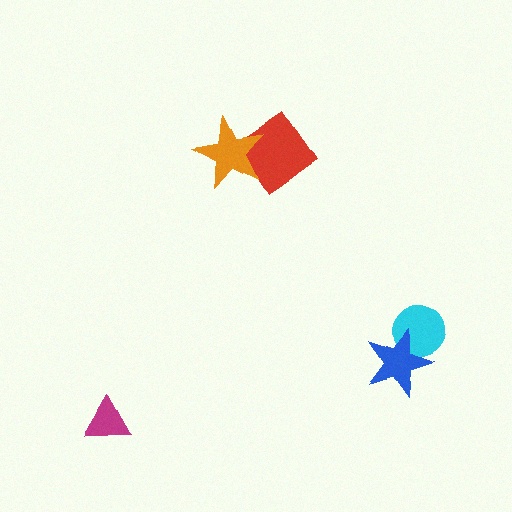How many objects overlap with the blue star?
1 object overlaps with the blue star.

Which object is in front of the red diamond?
The orange star is in front of the red diamond.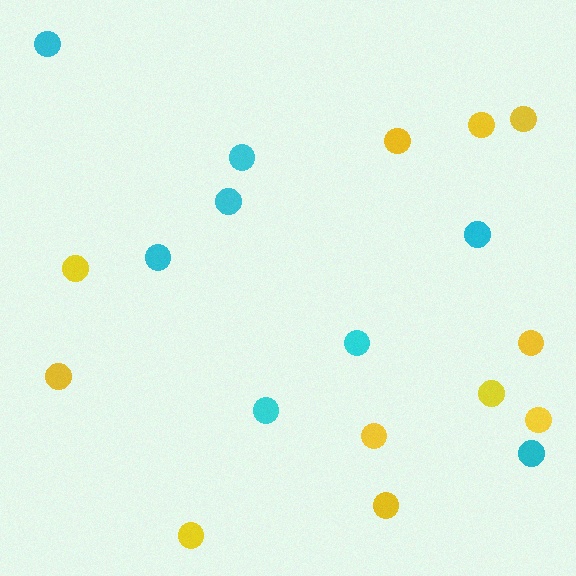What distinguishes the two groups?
There are 2 groups: one group of cyan circles (8) and one group of yellow circles (11).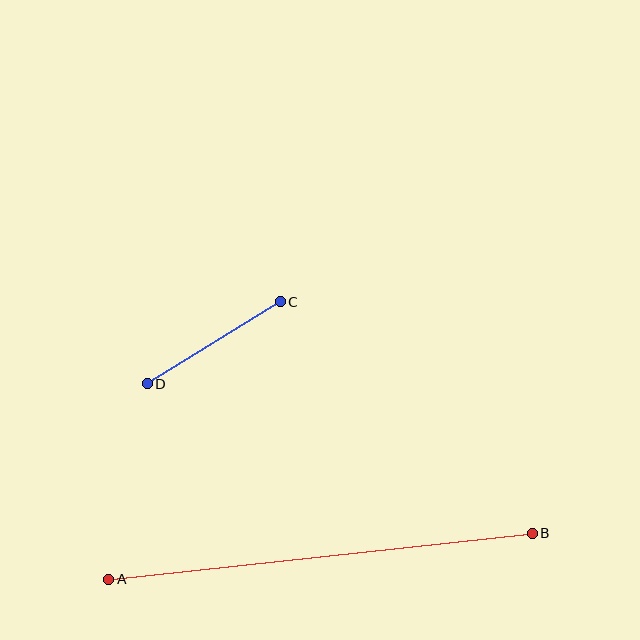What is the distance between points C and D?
The distance is approximately 156 pixels.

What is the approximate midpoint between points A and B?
The midpoint is at approximately (320, 556) pixels.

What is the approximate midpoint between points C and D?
The midpoint is at approximately (214, 343) pixels.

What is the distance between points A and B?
The distance is approximately 426 pixels.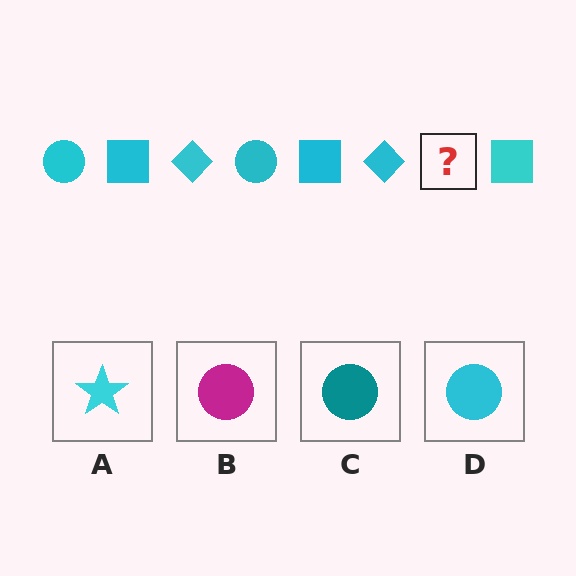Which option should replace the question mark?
Option D.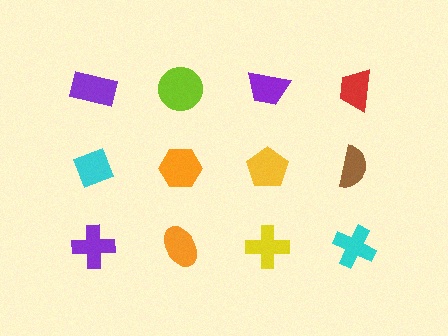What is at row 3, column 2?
An orange ellipse.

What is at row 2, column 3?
A yellow pentagon.